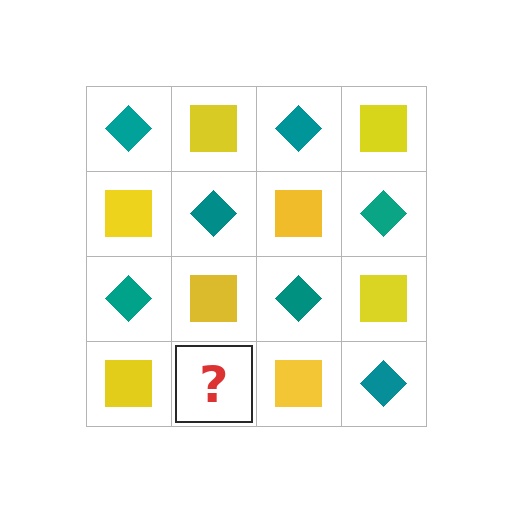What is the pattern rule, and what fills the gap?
The rule is that it alternates teal diamond and yellow square in a checkerboard pattern. The gap should be filled with a teal diamond.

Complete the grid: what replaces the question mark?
The question mark should be replaced with a teal diamond.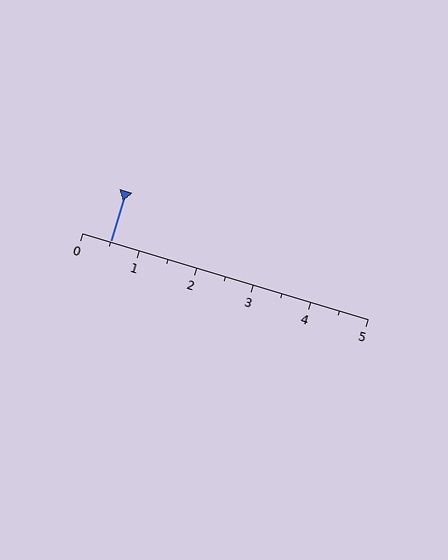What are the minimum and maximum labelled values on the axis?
The axis runs from 0 to 5.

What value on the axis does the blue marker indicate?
The marker indicates approximately 0.5.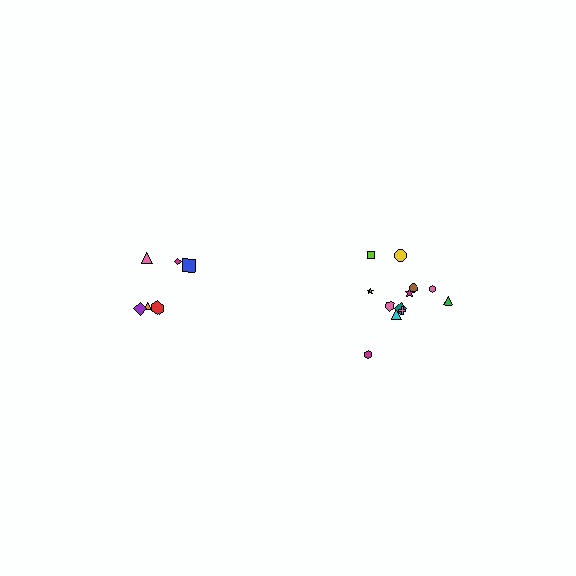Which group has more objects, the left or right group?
The right group.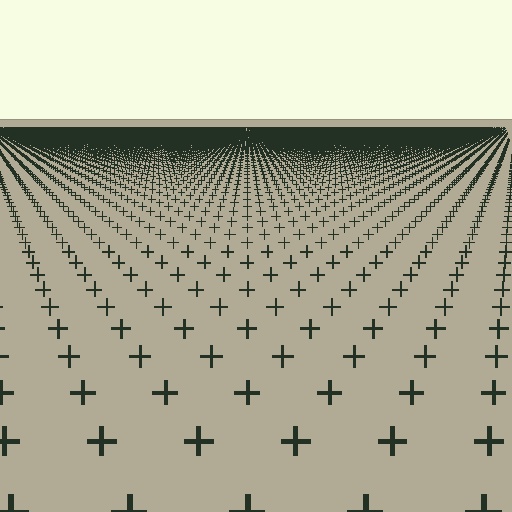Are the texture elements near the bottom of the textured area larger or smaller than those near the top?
Larger. Near the bottom, elements are closer to the viewer and appear at a bigger on-screen size.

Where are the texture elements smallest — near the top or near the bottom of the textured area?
Near the top.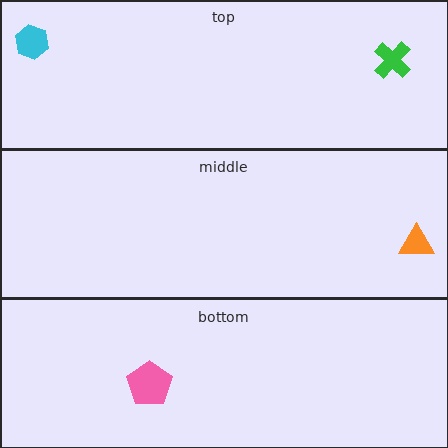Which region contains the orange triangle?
The middle region.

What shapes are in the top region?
The green cross, the cyan hexagon.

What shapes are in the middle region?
The orange triangle.